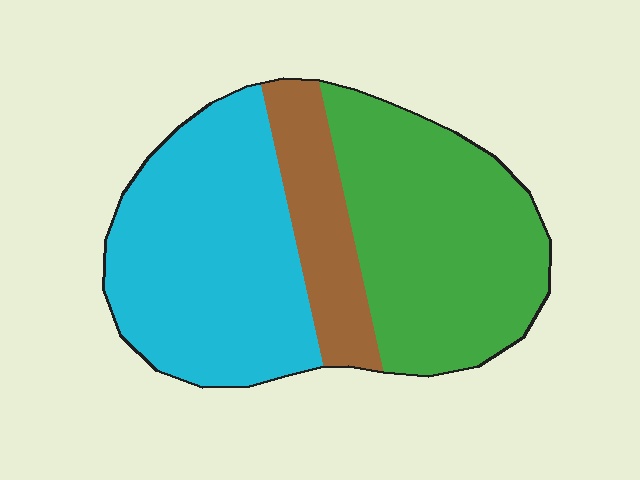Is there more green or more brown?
Green.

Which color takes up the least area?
Brown, at roughly 15%.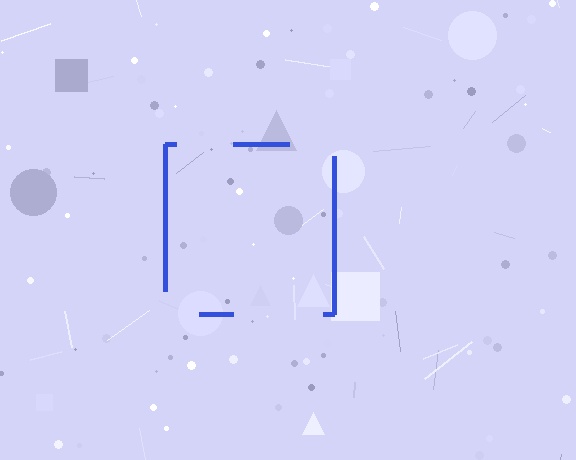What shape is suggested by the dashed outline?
The dashed outline suggests a square.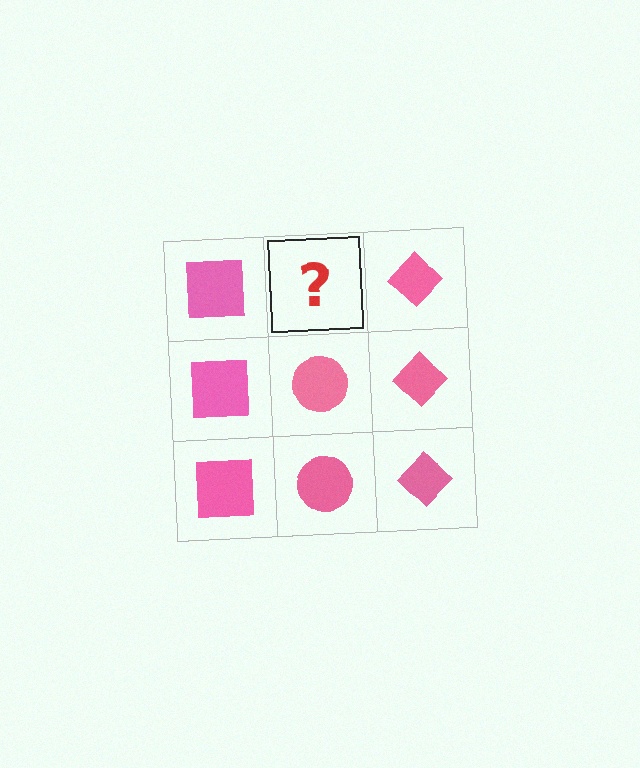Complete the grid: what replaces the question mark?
The question mark should be replaced with a pink circle.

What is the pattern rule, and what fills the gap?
The rule is that each column has a consistent shape. The gap should be filled with a pink circle.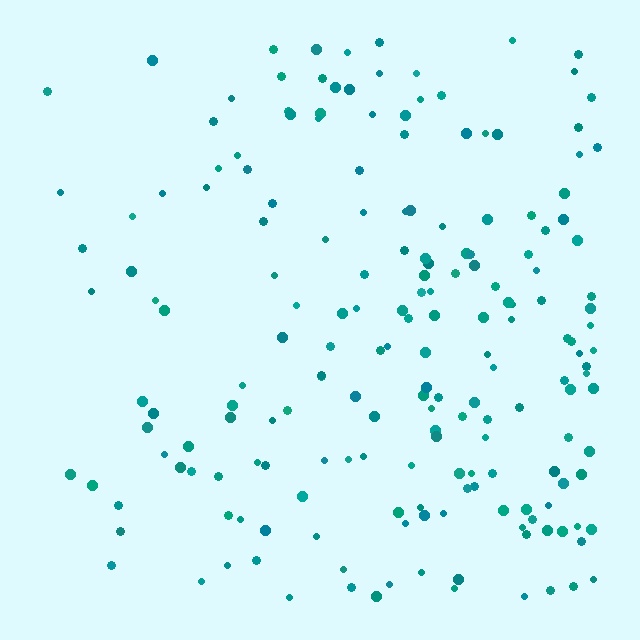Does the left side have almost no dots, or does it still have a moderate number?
Still a moderate number, just noticeably fewer than the right.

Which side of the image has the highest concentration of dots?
The right.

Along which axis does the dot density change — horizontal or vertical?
Horizontal.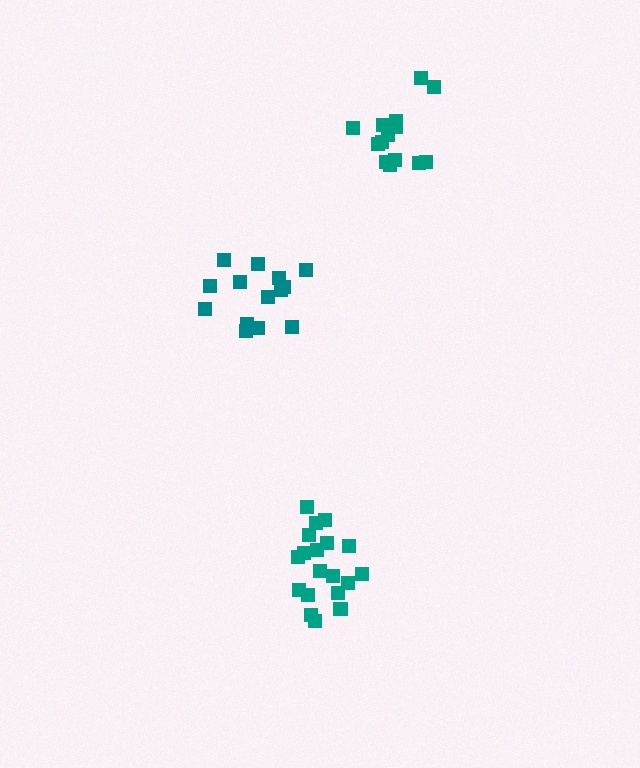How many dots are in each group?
Group 1: 19 dots, Group 2: 14 dots, Group 3: 14 dots (47 total).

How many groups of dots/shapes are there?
There are 3 groups.